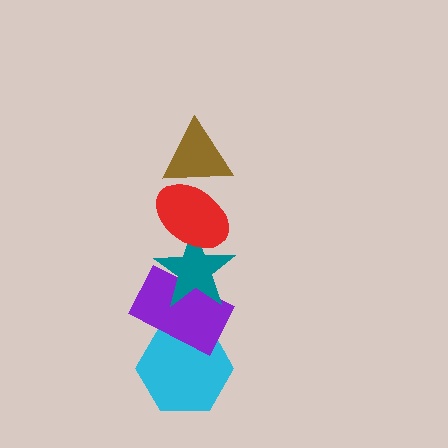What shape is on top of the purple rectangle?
The teal star is on top of the purple rectangle.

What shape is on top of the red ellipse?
The brown triangle is on top of the red ellipse.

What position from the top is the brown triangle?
The brown triangle is 1st from the top.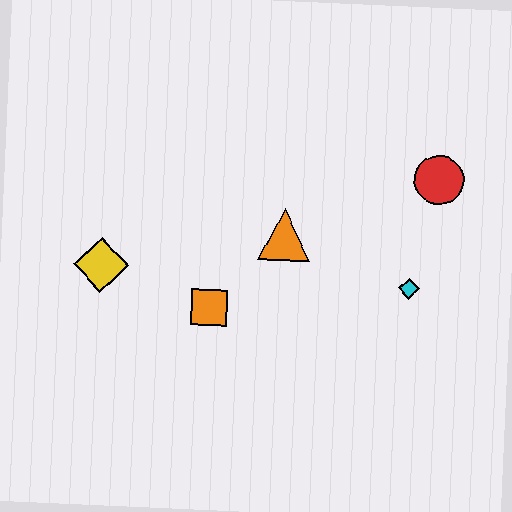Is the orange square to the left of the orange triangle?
Yes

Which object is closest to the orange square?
The orange triangle is closest to the orange square.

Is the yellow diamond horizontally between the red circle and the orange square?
No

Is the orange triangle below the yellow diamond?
No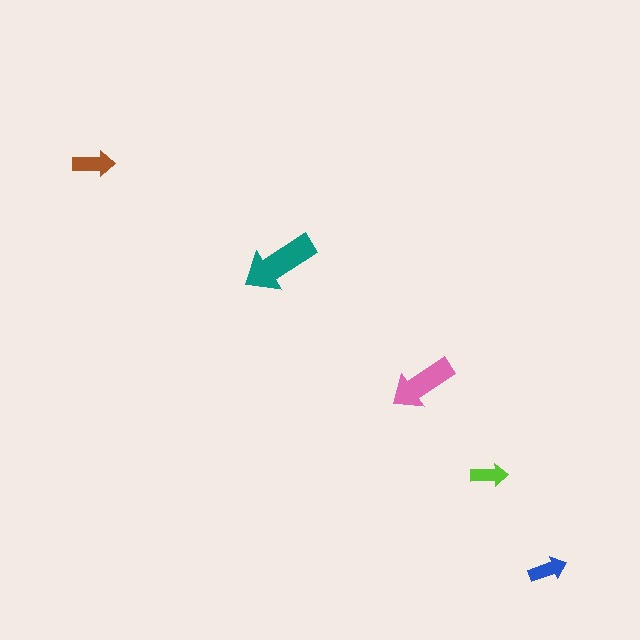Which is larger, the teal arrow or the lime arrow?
The teal one.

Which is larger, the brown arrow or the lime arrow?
The brown one.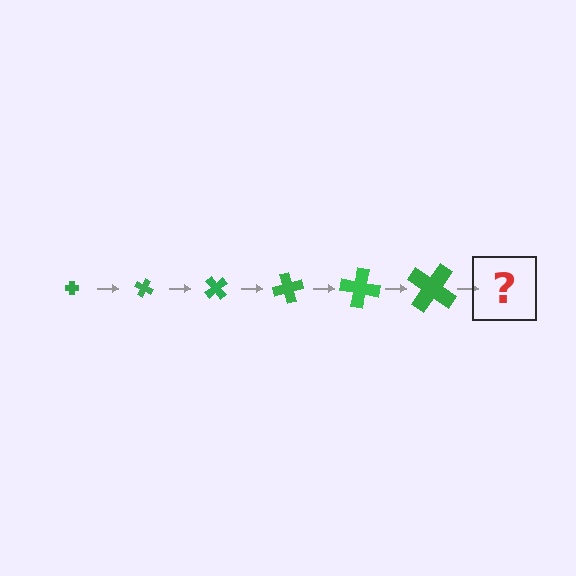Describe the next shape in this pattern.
It should be a cross, larger than the previous one and rotated 150 degrees from the start.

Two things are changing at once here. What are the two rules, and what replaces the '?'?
The two rules are that the cross grows larger each step and it rotates 25 degrees each step. The '?' should be a cross, larger than the previous one and rotated 150 degrees from the start.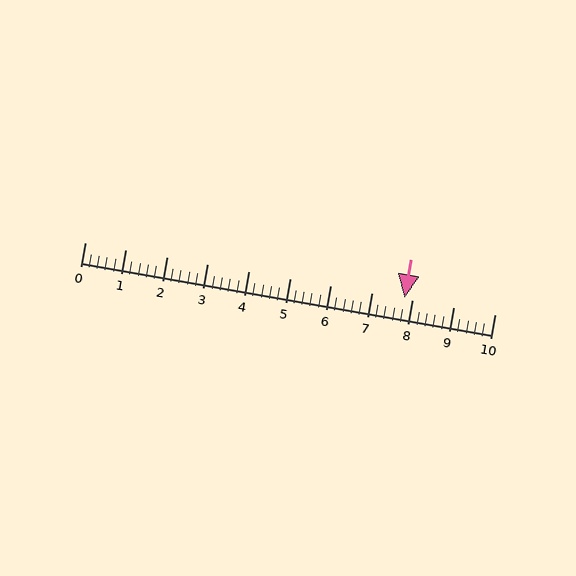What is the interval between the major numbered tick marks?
The major tick marks are spaced 1 units apart.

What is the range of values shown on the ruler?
The ruler shows values from 0 to 10.